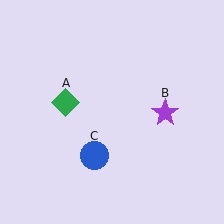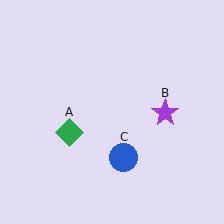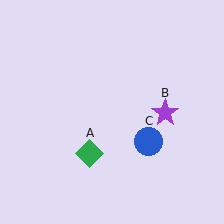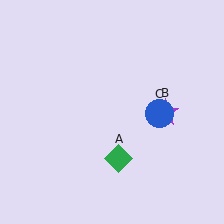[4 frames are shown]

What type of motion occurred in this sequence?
The green diamond (object A), blue circle (object C) rotated counterclockwise around the center of the scene.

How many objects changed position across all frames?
2 objects changed position: green diamond (object A), blue circle (object C).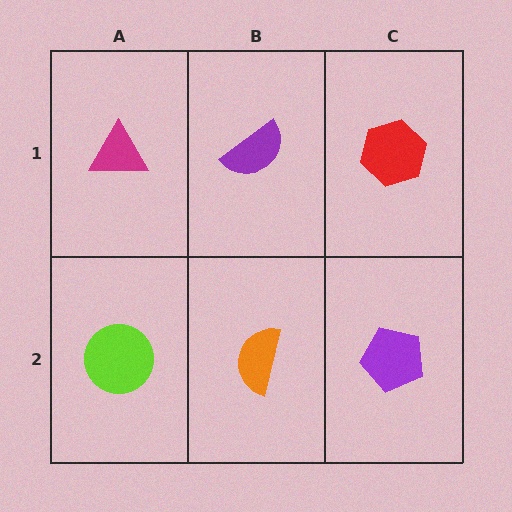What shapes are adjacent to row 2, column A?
A magenta triangle (row 1, column A), an orange semicircle (row 2, column B).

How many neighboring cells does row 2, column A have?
2.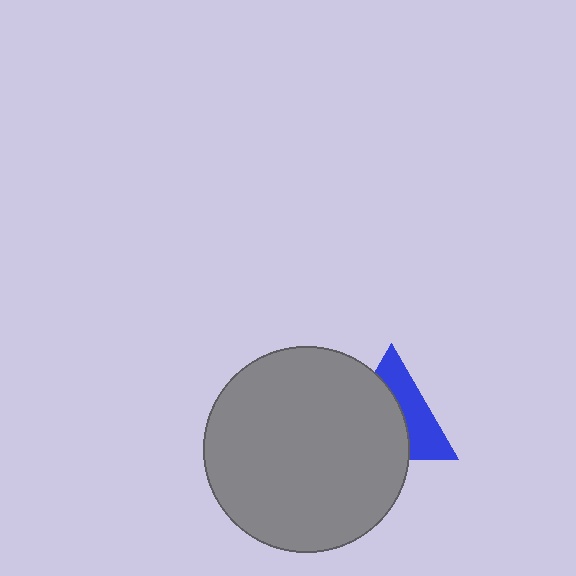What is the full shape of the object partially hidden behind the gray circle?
The partially hidden object is a blue triangle.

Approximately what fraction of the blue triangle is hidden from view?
Roughly 57% of the blue triangle is hidden behind the gray circle.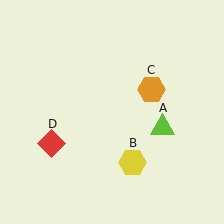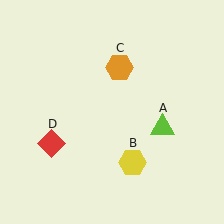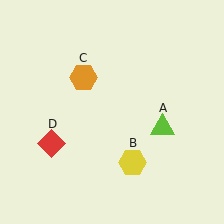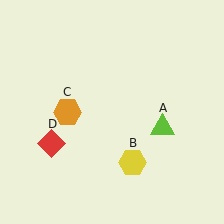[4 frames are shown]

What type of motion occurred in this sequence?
The orange hexagon (object C) rotated counterclockwise around the center of the scene.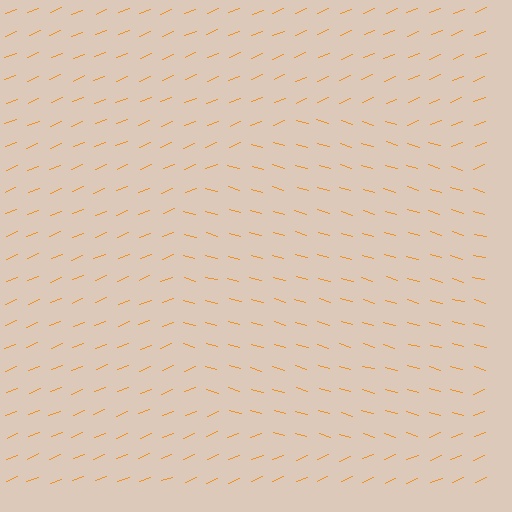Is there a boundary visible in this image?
Yes, there is a texture boundary formed by a change in line orientation.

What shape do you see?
I see a circle.